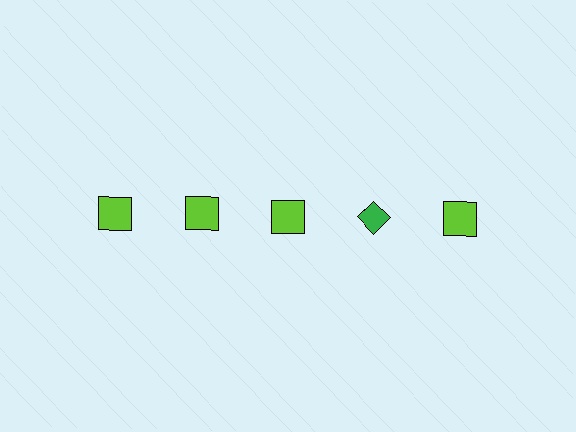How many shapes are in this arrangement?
There are 5 shapes arranged in a grid pattern.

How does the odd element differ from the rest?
It differs in both color (green instead of lime) and shape (diamond instead of square).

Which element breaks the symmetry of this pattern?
The green diamond in the top row, second from right column breaks the symmetry. All other shapes are lime squares.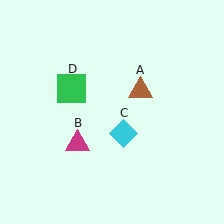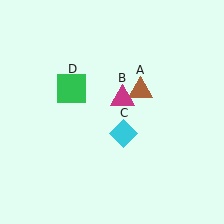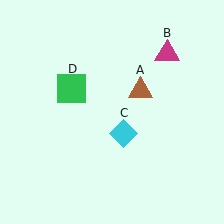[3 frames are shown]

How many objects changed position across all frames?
1 object changed position: magenta triangle (object B).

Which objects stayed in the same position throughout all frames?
Brown triangle (object A) and cyan diamond (object C) and green square (object D) remained stationary.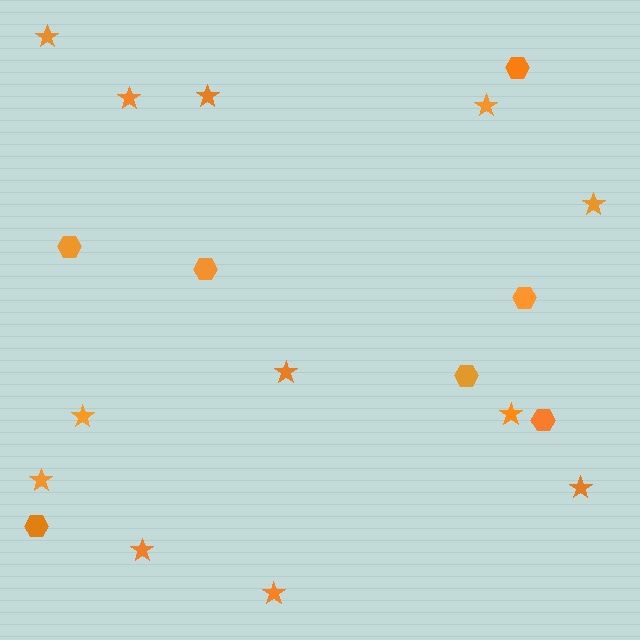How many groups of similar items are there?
There are 2 groups: one group of stars (12) and one group of hexagons (7).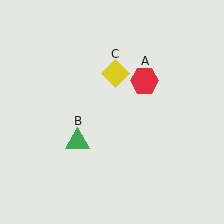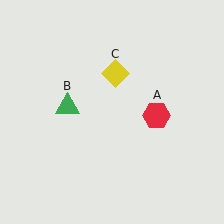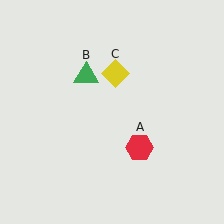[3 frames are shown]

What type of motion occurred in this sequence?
The red hexagon (object A), green triangle (object B) rotated clockwise around the center of the scene.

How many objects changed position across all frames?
2 objects changed position: red hexagon (object A), green triangle (object B).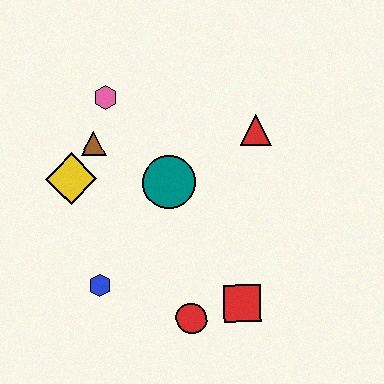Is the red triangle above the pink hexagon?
No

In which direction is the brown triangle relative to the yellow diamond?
The brown triangle is above the yellow diamond.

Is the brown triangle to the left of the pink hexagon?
Yes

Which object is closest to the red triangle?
The teal circle is closest to the red triangle.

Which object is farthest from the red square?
The pink hexagon is farthest from the red square.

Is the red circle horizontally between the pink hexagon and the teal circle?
No